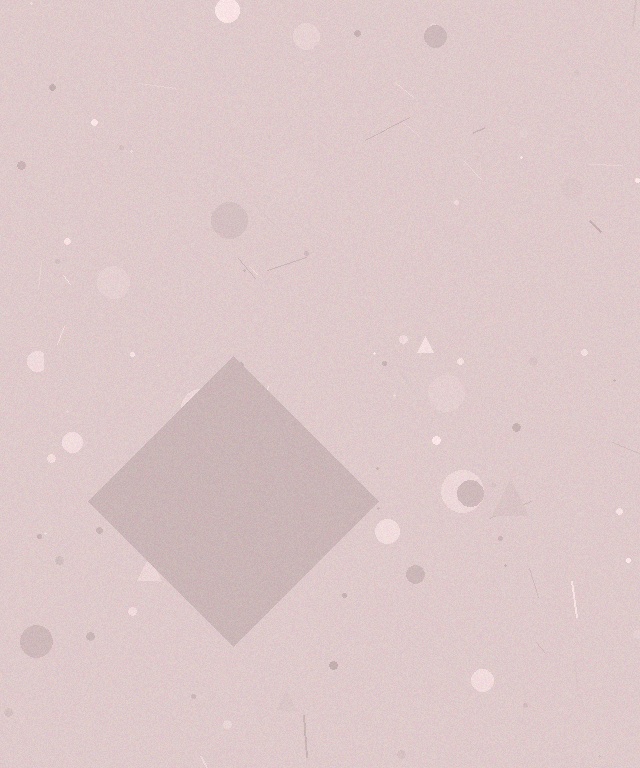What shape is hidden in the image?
A diamond is hidden in the image.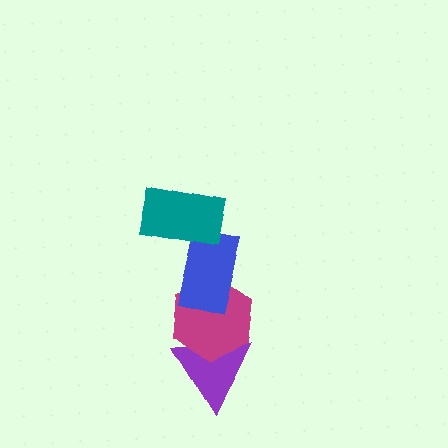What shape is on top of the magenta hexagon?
The blue rectangle is on top of the magenta hexagon.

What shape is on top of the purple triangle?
The magenta hexagon is on top of the purple triangle.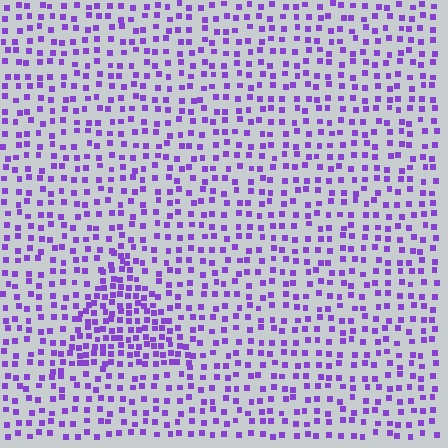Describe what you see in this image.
The image contains small purple elements arranged at two different densities. A triangle-shaped region is visible where the elements are more densely packed than the surrounding area.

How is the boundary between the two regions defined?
The boundary is defined by a change in element density (approximately 1.9x ratio). All elements are the same color, size, and shape.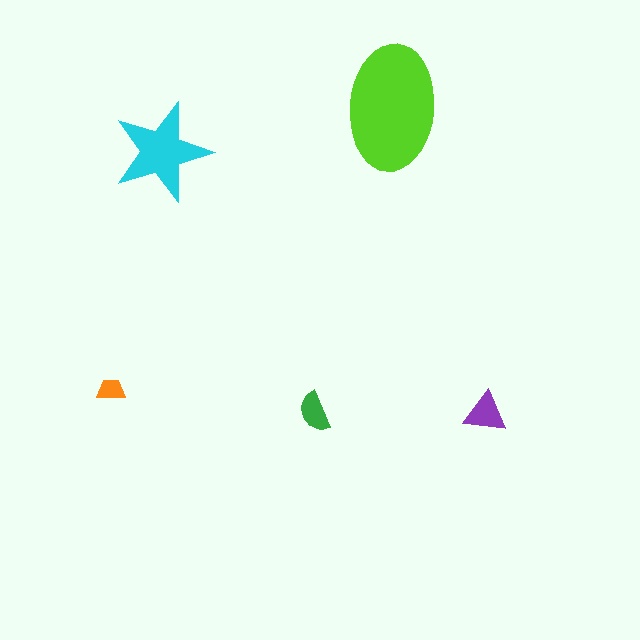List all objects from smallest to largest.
The orange trapezoid, the green semicircle, the purple triangle, the cyan star, the lime ellipse.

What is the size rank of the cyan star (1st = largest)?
2nd.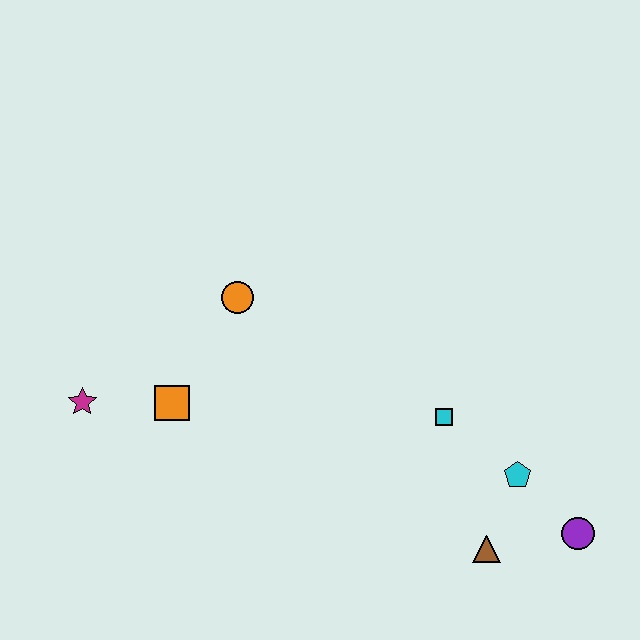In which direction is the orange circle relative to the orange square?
The orange circle is above the orange square.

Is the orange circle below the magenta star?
No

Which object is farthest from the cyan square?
The magenta star is farthest from the cyan square.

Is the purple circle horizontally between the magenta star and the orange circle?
No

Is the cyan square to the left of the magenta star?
No